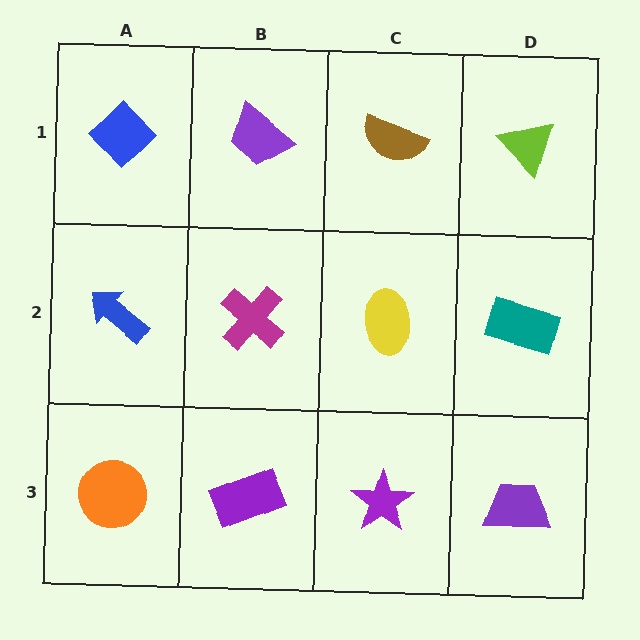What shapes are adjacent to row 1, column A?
A blue arrow (row 2, column A), a purple trapezoid (row 1, column B).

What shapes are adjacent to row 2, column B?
A purple trapezoid (row 1, column B), a purple rectangle (row 3, column B), a blue arrow (row 2, column A), a yellow ellipse (row 2, column C).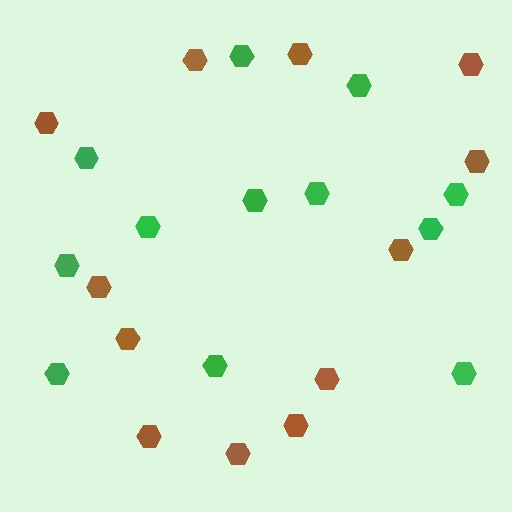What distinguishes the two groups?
There are 2 groups: one group of brown hexagons (12) and one group of green hexagons (12).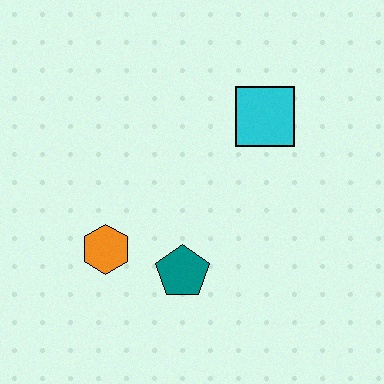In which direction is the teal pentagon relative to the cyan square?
The teal pentagon is below the cyan square.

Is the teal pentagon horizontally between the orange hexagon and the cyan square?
Yes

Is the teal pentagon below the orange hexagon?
Yes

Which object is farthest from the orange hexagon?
The cyan square is farthest from the orange hexagon.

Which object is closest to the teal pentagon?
The orange hexagon is closest to the teal pentagon.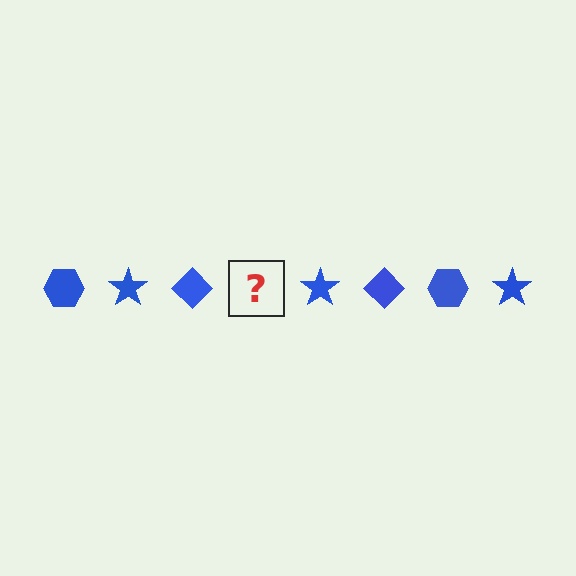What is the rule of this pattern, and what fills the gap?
The rule is that the pattern cycles through hexagon, star, diamond shapes in blue. The gap should be filled with a blue hexagon.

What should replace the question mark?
The question mark should be replaced with a blue hexagon.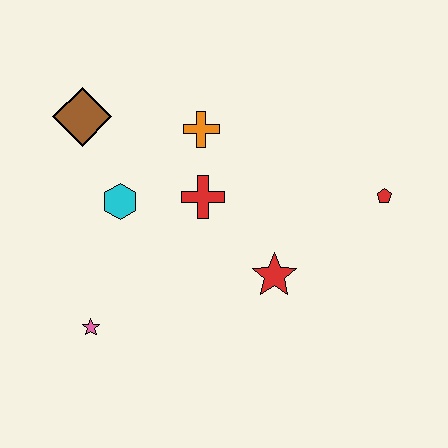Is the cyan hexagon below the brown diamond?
Yes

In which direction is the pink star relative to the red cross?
The pink star is below the red cross.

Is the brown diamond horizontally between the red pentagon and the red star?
No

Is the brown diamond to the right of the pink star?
No